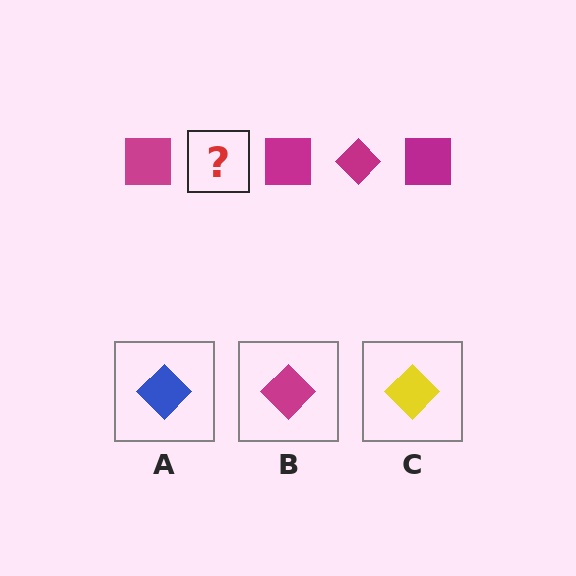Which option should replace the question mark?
Option B.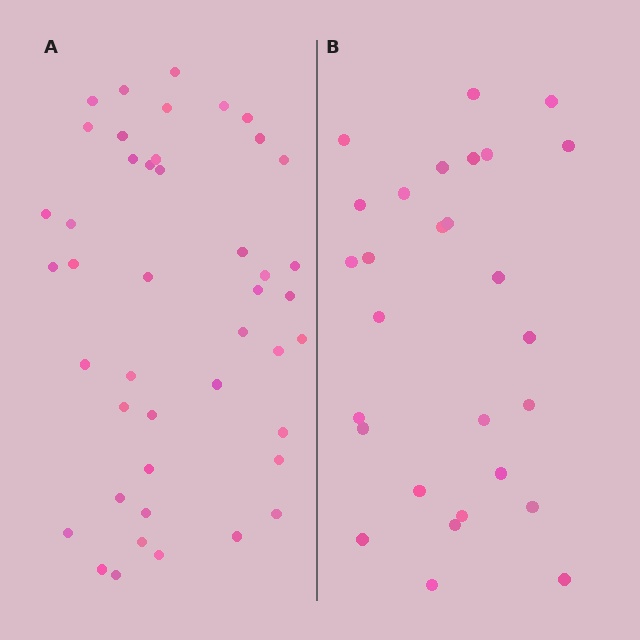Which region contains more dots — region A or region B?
Region A (the left region) has more dots.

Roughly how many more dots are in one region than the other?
Region A has approximately 15 more dots than region B.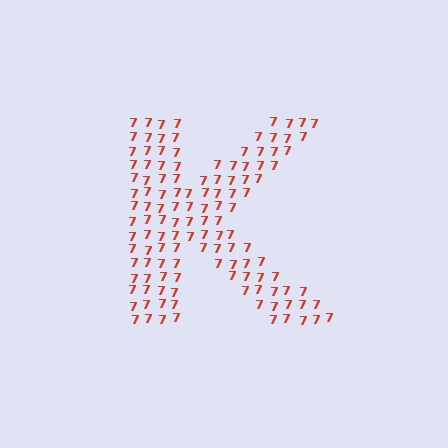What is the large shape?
The large shape is the letter K.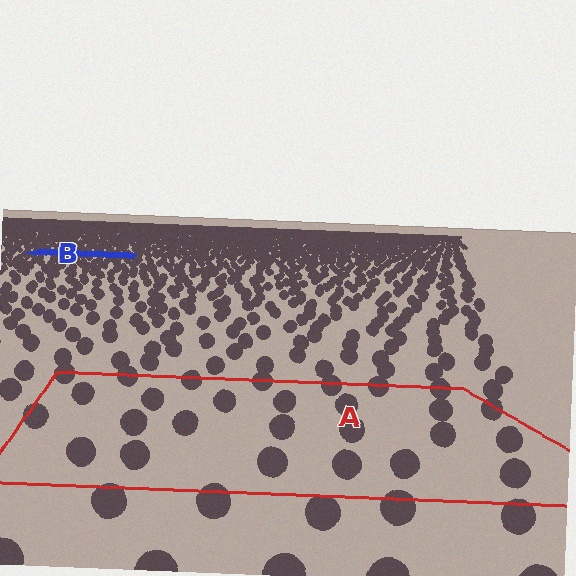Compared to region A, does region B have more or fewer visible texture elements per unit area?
Region B has more texture elements per unit area — they are packed more densely because it is farther away.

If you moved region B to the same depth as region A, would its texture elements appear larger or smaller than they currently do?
They would appear larger. At a closer depth, the same texture elements are projected at a bigger on-screen size.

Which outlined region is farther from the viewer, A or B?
Region B is farther from the viewer — the texture elements inside it appear smaller and more densely packed.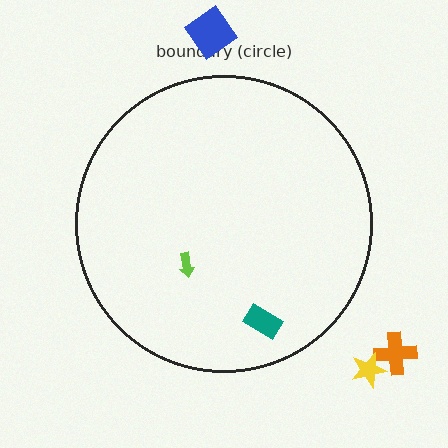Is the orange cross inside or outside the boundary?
Outside.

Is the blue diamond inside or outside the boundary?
Outside.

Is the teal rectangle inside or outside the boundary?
Inside.